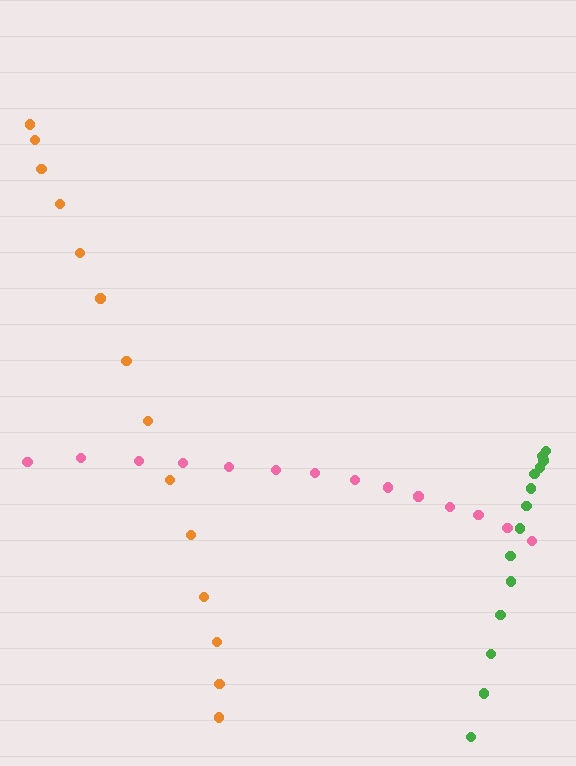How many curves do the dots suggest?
There are 3 distinct paths.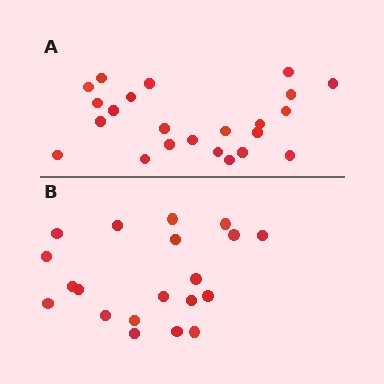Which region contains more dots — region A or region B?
Region A (the top region) has more dots.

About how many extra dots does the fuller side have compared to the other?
Region A has just a few more — roughly 2 or 3 more dots than region B.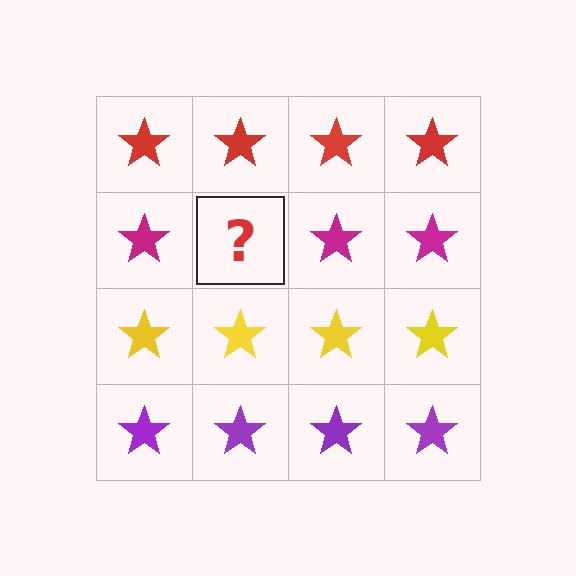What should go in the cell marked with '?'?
The missing cell should contain a magenta star.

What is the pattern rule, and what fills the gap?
The rule is that each row has a consistent color. The gap should be filled with a magenta star.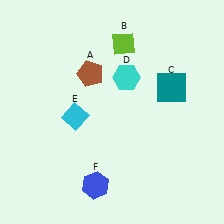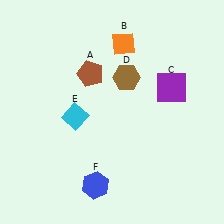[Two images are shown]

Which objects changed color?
B changed from lime to orange. C changed from teal to purple. D changed from cyan to brown.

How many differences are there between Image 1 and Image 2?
There are 3 differences between the two images.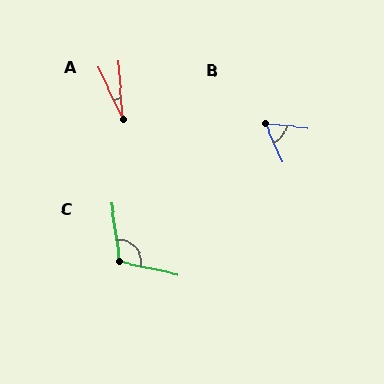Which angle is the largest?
C, at approximately 110 degrees.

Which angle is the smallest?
A, at approximately 21 degrees.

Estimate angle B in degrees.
Approximately 61 degrees.